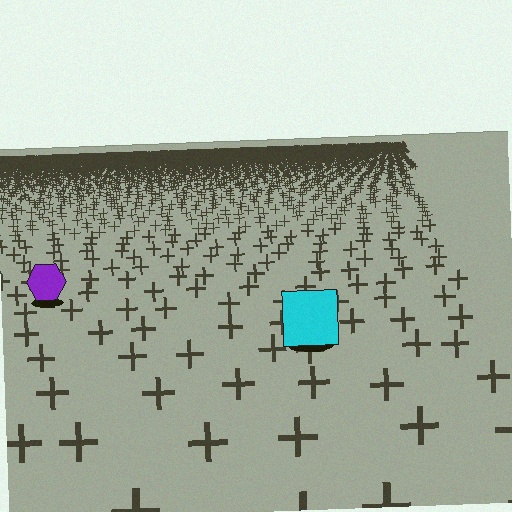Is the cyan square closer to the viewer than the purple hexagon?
Yes. The cyan square is closer — you can tell from the texture gradient: the ground texture is coarser near it.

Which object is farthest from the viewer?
The purple hexagon is farthest from the viewer. It appears smaller and the ground texture around it is denser.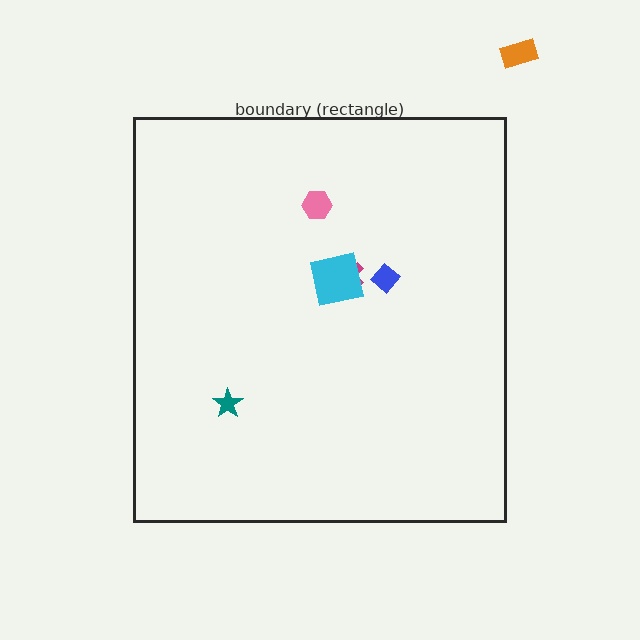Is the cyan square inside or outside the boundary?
Inside.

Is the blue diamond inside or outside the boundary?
Inside.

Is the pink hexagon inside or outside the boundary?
Inside.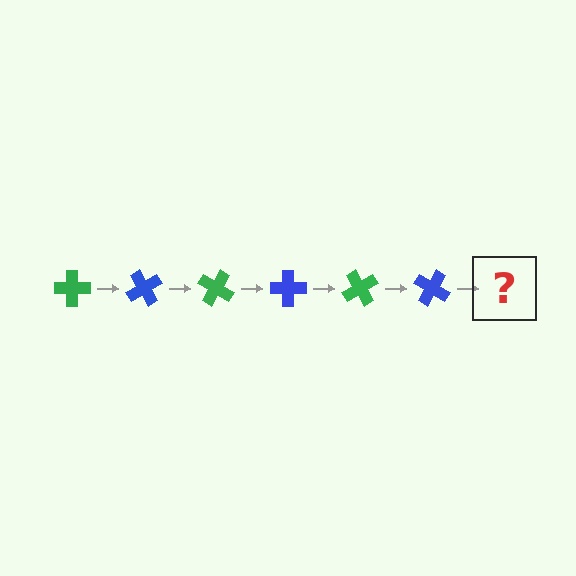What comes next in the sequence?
The next element should be a green cross, rotated 360 degrees from the start.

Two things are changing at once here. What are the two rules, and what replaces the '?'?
The two rules are that it rotates 60 degrees each step and the color cycles through green and blue. The '?' should be a green cross, rotated 360 degrees from the start.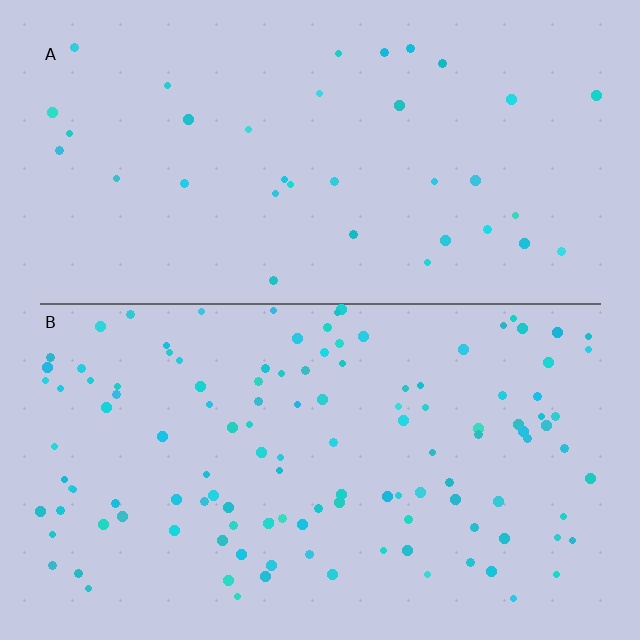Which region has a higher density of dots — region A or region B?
B (the bottom).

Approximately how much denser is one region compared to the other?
Approximately 3.4× — region B over region A.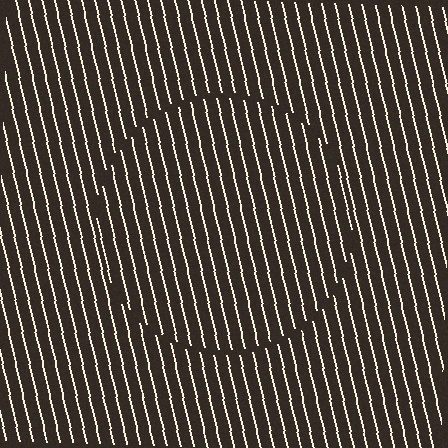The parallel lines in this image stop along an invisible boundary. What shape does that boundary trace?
An illusory circle. The interior of the shape contains the same grating, shifted by half a period — the contour is defined by the phase discontinuity where line-ends from the inner and outer gratings abut.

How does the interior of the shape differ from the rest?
The interior of the shape contains the same grating, shifted by half a period — the contour is defined by the phase discontinuity where line-ends from the inner and outer gratings abut.